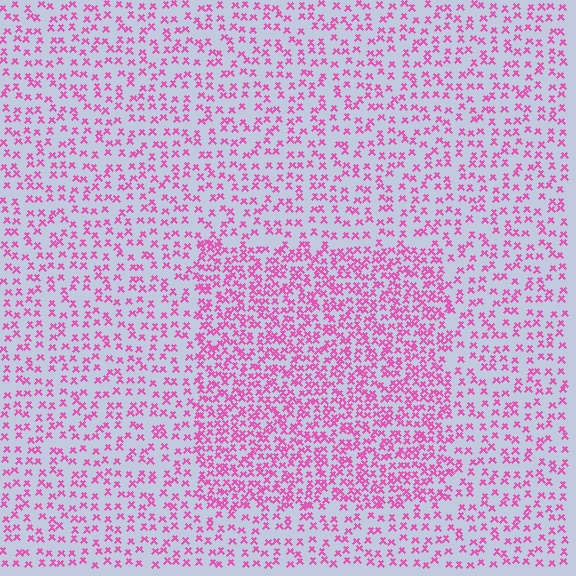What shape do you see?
I see a rectangle.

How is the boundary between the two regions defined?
The boundary is defined by a change in element density (approximately 1.9x ratio). All elements are the same color, size, and shape.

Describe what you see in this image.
The image contains small pink elements arranged at two different densities. A rectangle-shaped region is visible where the elements are more densely packed than the surrounding area.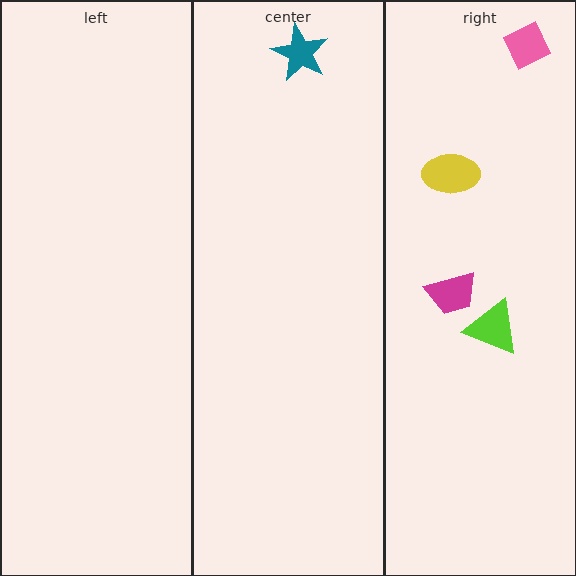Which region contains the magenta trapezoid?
The right region.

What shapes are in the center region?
The teal star.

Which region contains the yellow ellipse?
The right region.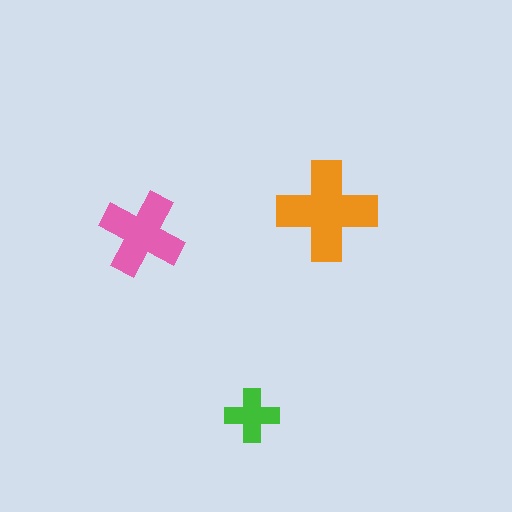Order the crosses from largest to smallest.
the orange one, the pink one, the green one.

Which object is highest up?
The orange cross is topmost.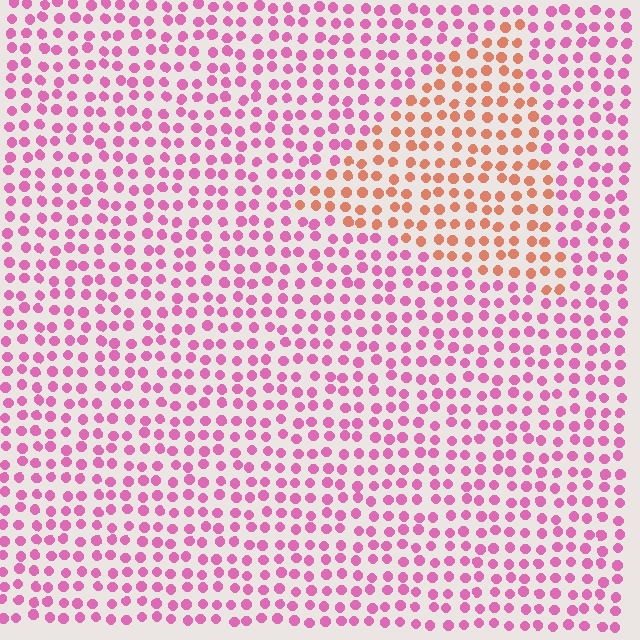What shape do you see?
I see a triangle.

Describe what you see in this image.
The image is filled with small pink elements in a uniform arrangement. A triangle-shaped region is visible where the elements are tinted to a slightly different hue, forming a subtle color boundary.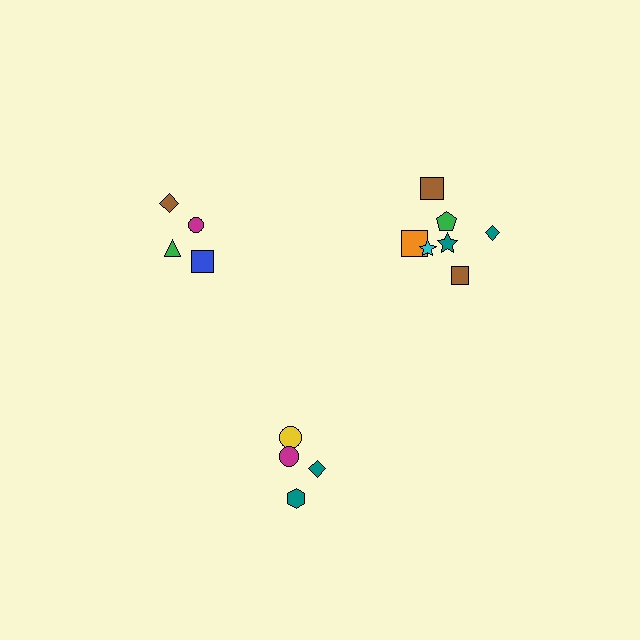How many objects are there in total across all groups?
There are 15 objects.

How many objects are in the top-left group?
There are 4 objects.